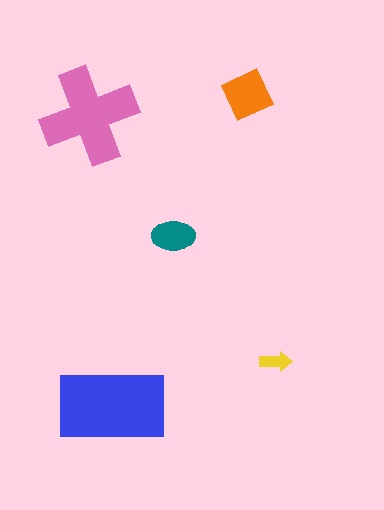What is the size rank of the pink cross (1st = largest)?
2nd.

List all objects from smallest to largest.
The yellow arrow, the teal ellipse, the orange diamond, the pink cross, the blue rectangle.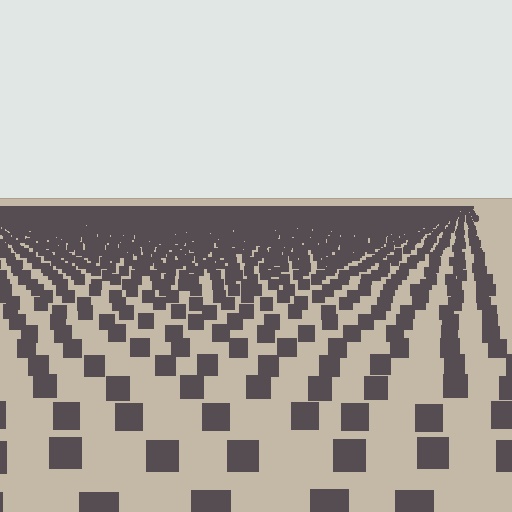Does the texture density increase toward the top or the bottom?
Density increases toward the top.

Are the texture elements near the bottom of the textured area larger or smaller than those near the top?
Larger. Near the bottom, elements are closer to the viewer and appear at a bigger on-screen size.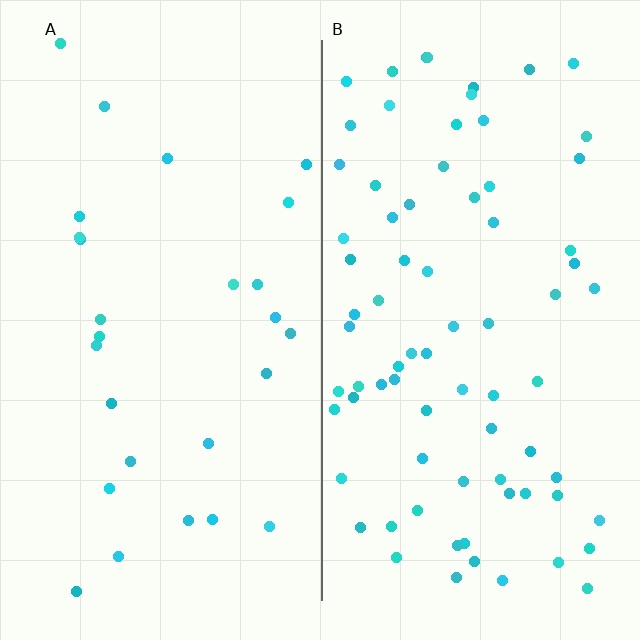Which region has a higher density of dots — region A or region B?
B (the right).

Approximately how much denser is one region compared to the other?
Approximately 2.9× — region B over region A.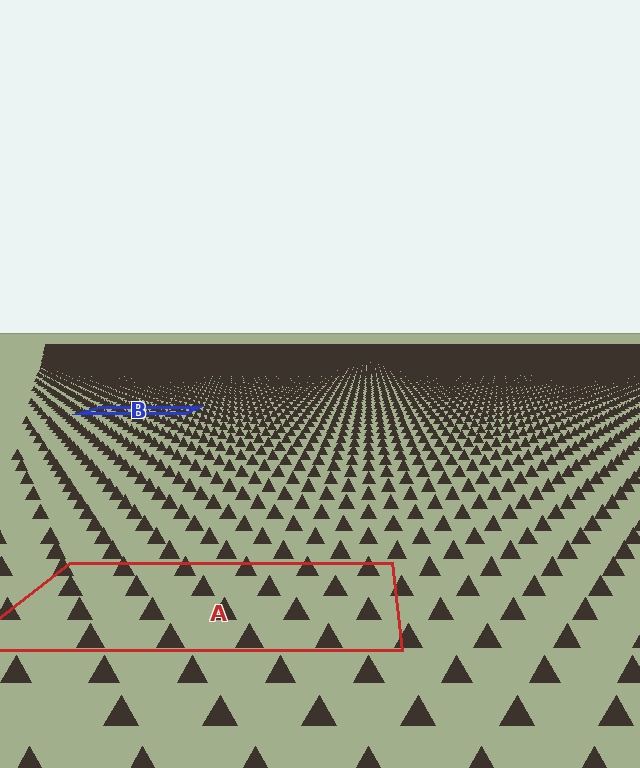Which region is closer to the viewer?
Region A is closer. The texture elements there are larger and more spread out.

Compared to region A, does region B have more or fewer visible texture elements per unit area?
Region B has more texture elements per unit area — they are packed more densely because it is farther away.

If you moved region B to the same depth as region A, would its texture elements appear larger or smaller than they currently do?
They would appear larger. At a closer depth, the same texture elements are projected at a bigger on-screen size.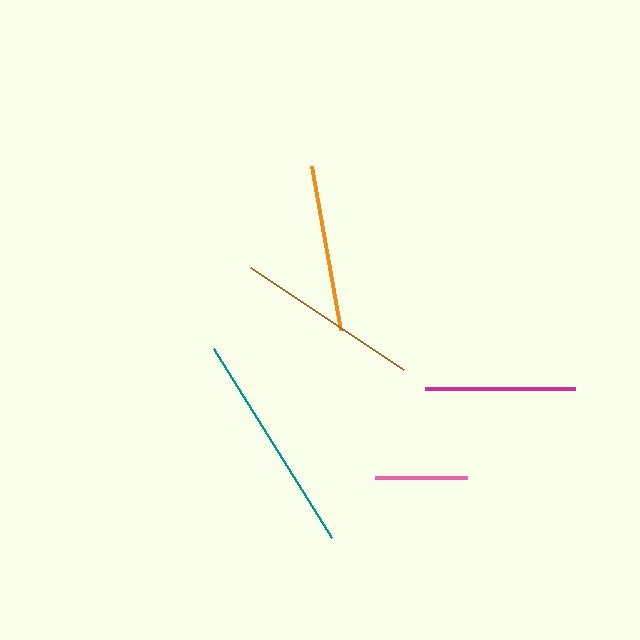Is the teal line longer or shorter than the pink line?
The teal line is longer than the pink line.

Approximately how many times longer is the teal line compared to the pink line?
The teal line is approximately 2.4 times the length of the pink line.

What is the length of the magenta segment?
The magenta segment is approximately 150 pixels long.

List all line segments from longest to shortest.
From longest to shortest: teal, brown, orange, magenta, pink.